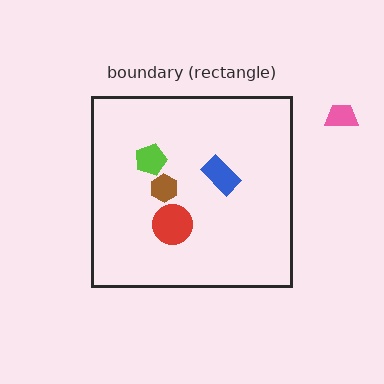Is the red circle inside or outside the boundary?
Inside.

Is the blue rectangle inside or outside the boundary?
Inside.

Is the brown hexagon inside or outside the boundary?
Inside.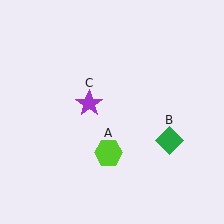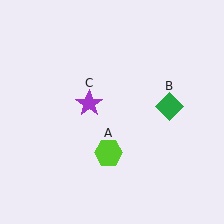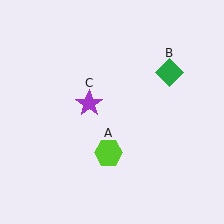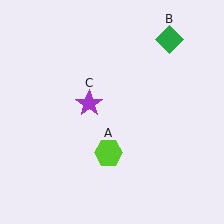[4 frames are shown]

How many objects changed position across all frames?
1 object changed position: green diamond (object B).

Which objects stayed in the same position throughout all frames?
Lime hexagon (object A) and purple star (object C) remained stationary.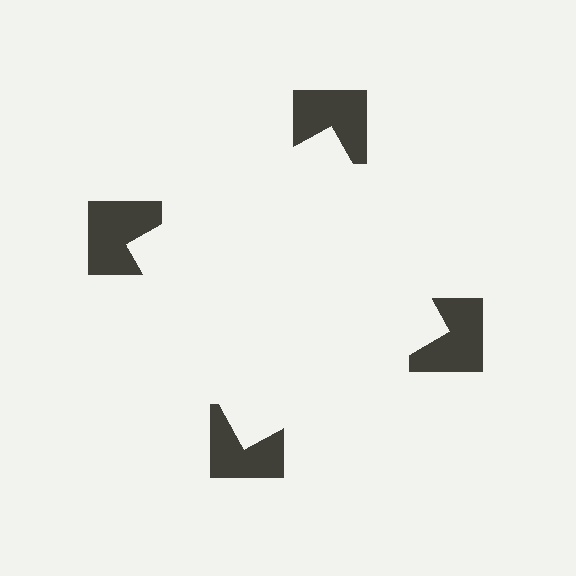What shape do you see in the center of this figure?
An illusory square — its edges are inferred from the aligned wedge cuts in the notched squares, not physically drawn.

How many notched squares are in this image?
There are 4 — one at each vertex of the illusory square.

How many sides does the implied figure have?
4 sides.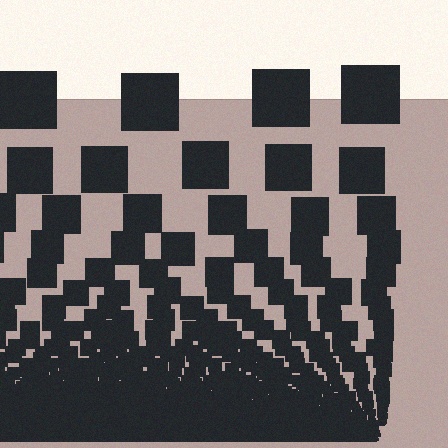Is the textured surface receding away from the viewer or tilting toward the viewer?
The surface appears to tilt toward the viewer. Texture elements get larger and sparser toward the top.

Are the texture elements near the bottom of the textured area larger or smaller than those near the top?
Smaller. The gradient is inverted — elements near the bottom are smaller and denser.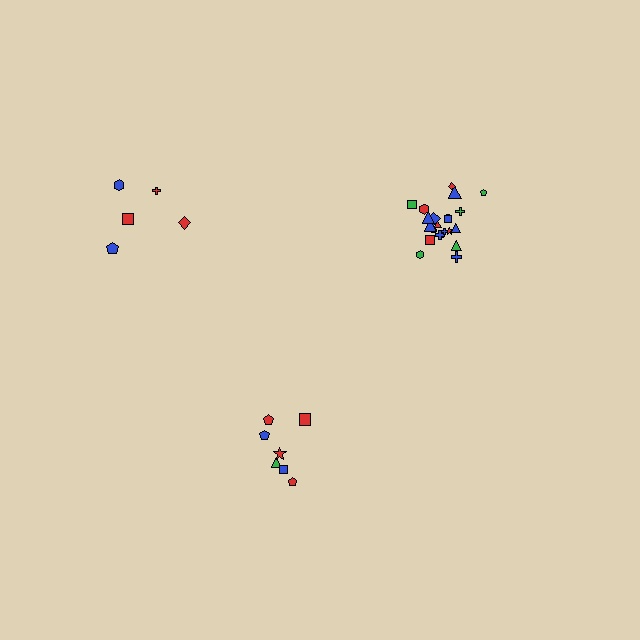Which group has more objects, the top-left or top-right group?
The top-right group.